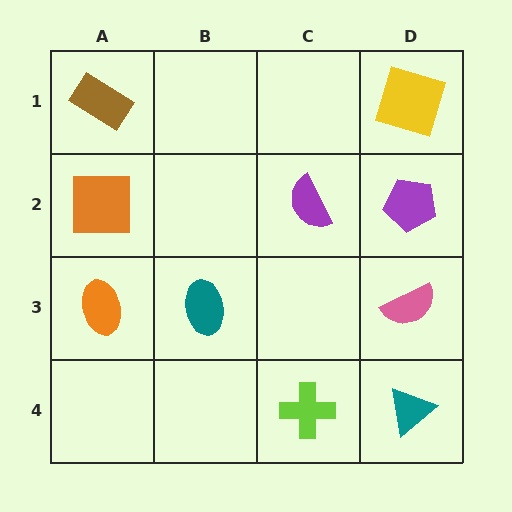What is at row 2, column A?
An orange square.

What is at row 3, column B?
A teal ellipse.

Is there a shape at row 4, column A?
No, that cell is empty.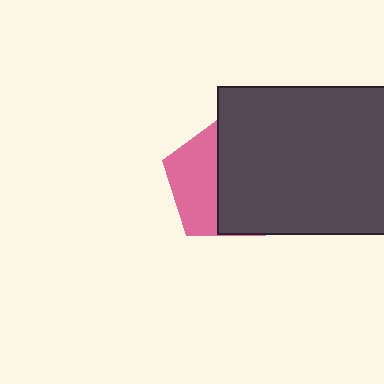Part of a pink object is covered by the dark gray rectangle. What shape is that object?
It is a pentagon.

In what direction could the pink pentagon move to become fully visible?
The pink pentagon could move left. That would shift it out from behind the dark gray rectangle entirely.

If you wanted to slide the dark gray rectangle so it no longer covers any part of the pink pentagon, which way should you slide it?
Slide it right — that is the most direct way to separate the two shapes.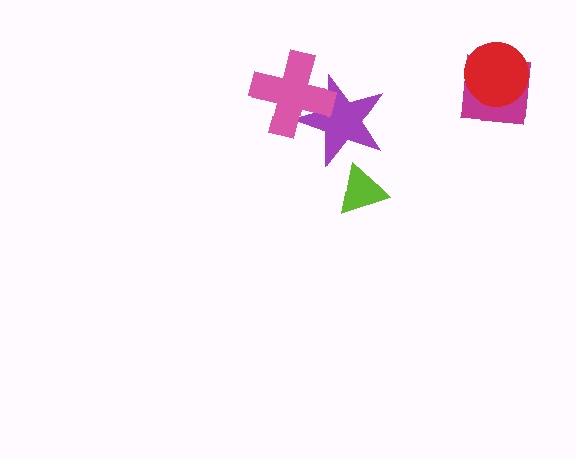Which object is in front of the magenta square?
The red circle is in front of the magenta square.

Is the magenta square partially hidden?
Yes, it is partially covered by another shape.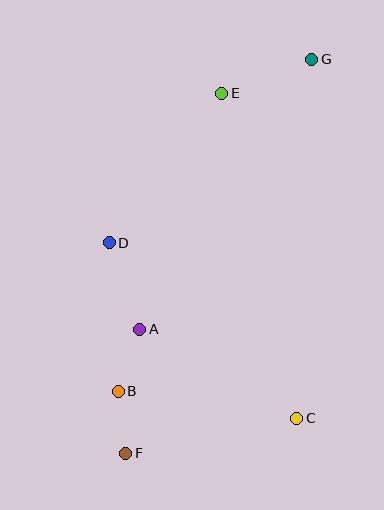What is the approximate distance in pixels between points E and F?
The distance between E and F is approximately 373 pixels.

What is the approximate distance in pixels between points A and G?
The distance between A and G is approximately 320 pixels.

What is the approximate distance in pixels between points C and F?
The distance between C and F is approximately 174 pixels.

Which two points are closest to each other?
Points B and F are closest to each other.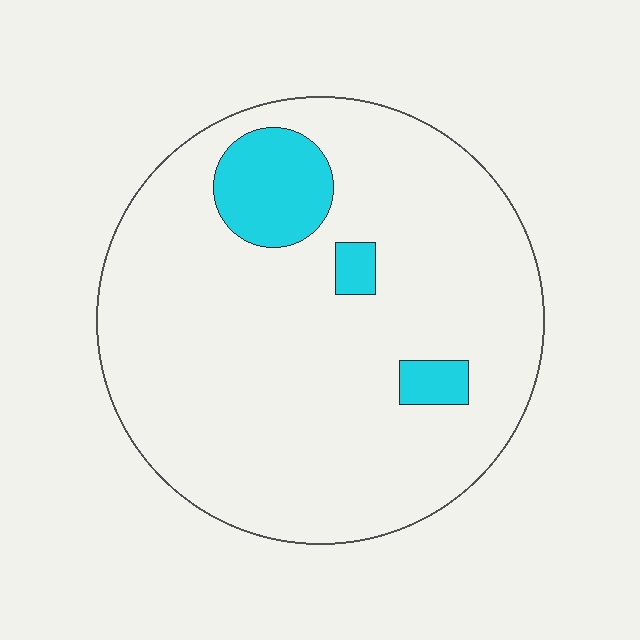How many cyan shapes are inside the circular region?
3.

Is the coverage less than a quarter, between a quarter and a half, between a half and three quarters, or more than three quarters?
Less than a quarter.